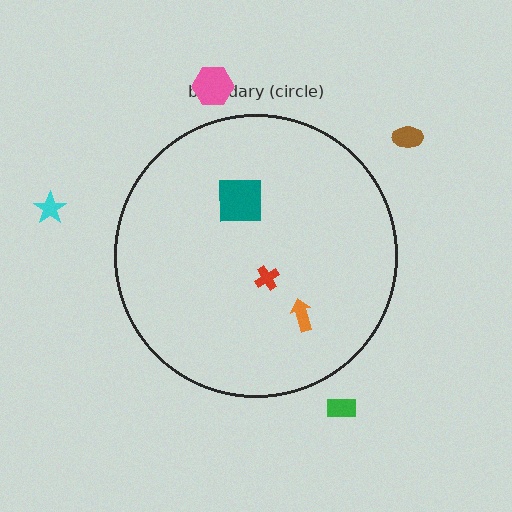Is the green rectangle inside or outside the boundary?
Outside.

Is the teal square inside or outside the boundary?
Inside.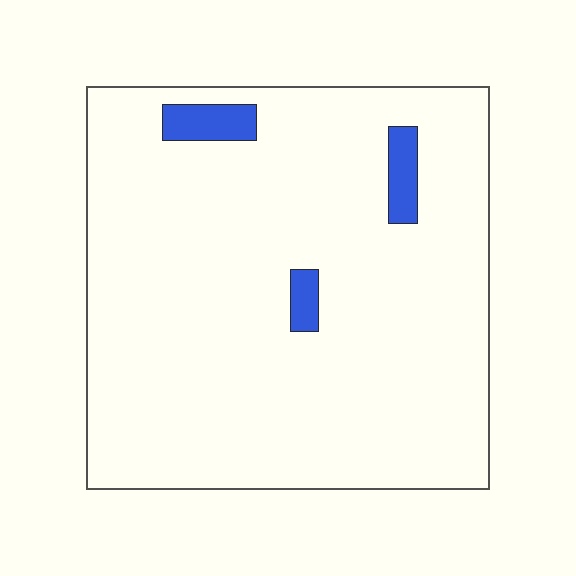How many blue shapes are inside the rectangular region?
3.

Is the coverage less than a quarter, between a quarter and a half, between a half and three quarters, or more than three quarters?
Less than a quarter.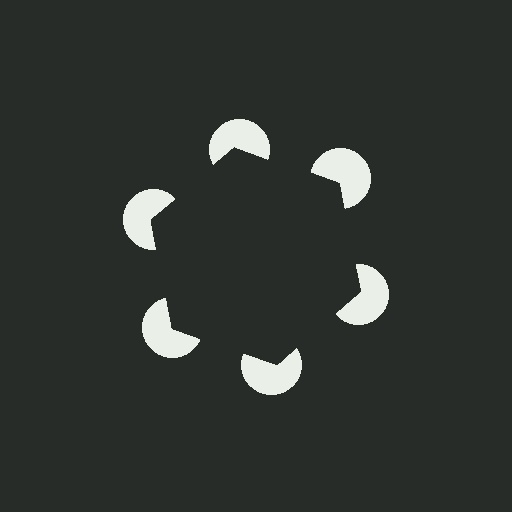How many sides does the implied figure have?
6 sides.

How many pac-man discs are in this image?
There are 6 — one at each vertex of the illusory hexagon.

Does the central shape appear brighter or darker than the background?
It typically appears slightly darker than the background, even though no actual brightness change is drawn.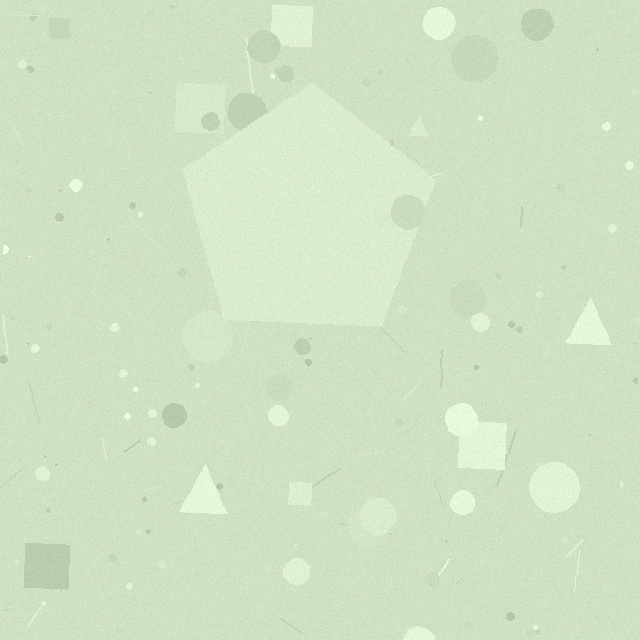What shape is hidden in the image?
A pentagon is hidden in the image.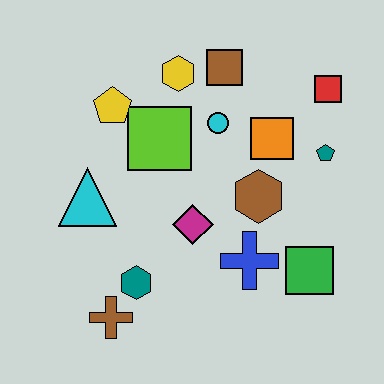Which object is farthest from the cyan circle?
The brown cross is farthest from the cyan circle.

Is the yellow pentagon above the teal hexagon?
Yes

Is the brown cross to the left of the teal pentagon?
Yes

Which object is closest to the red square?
The teal pentagon is closest to the red square.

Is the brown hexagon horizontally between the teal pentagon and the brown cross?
Yes